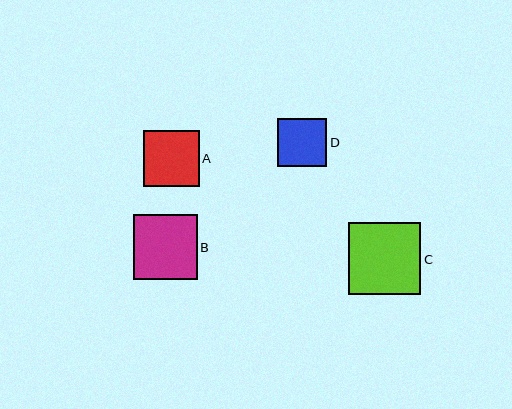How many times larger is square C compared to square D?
Square C is approximately 1.5 times the size of square D.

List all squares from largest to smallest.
From largest to smallest: C, B, A, D.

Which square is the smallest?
Square D is the smallest with a size of approximately 49 pixels.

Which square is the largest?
Square C is the largest with a size of approximately 72 pixels.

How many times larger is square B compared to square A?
Square B is approximately 1.2 times the size of square A.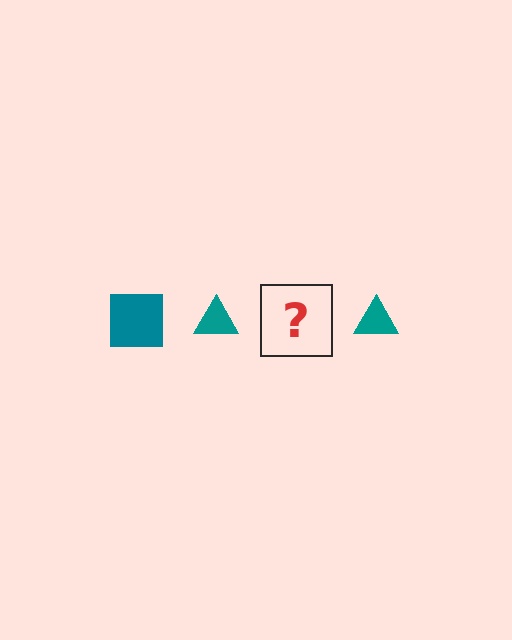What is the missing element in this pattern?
The missing element is a teal square.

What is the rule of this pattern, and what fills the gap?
The rule is that the pattern cycles through square, triangle shapes in teal. The gap should be filled with a teal square.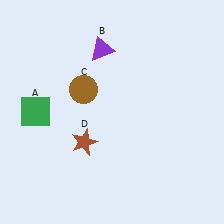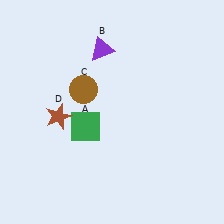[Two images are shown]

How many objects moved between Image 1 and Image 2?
2 objects moved between the two images.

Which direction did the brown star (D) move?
The brown star (D) moved left.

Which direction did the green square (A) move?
The green square (A) moved right.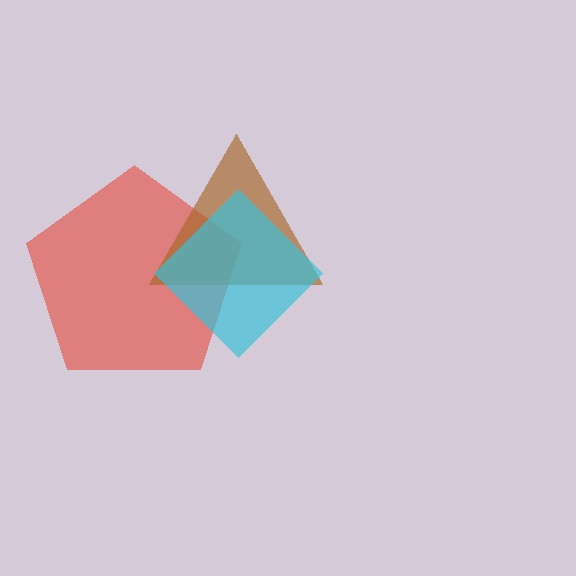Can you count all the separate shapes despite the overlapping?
Yes, there are 3 separate shapes.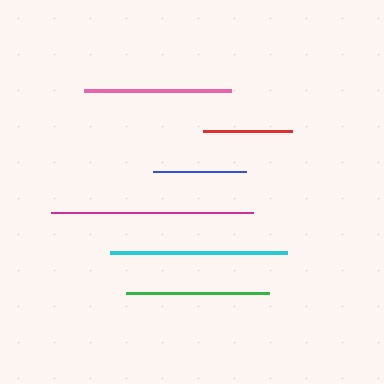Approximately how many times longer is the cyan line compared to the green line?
The cyan line is approximately 1.2 times the length of the green line.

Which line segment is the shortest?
The red line is the shortest at approximately 89 pixels.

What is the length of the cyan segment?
The cyan segment is approximately 177 pixels long.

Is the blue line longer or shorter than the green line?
The green line is longer than the blue line.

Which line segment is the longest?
The magenta line is the longest at approximately 202 pixels.